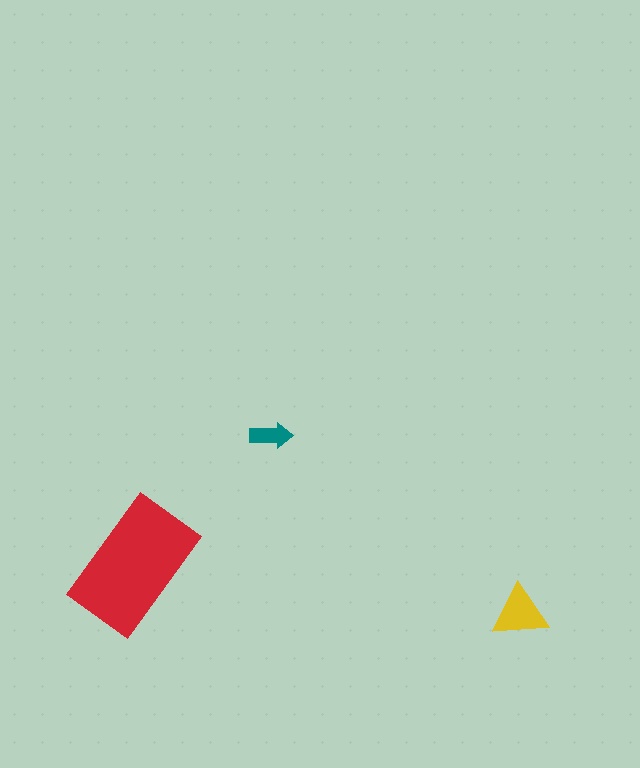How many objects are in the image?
There are 3 objects in the image.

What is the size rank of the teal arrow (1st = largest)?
3rd.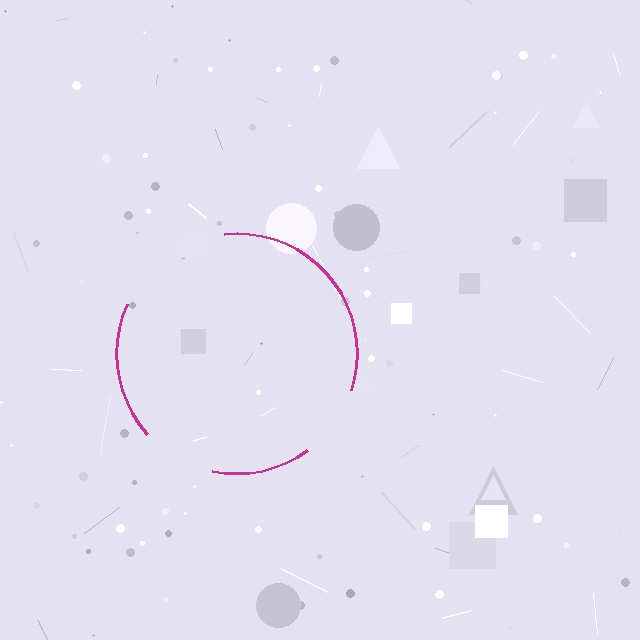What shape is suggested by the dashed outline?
The dashed outline suggests a circle.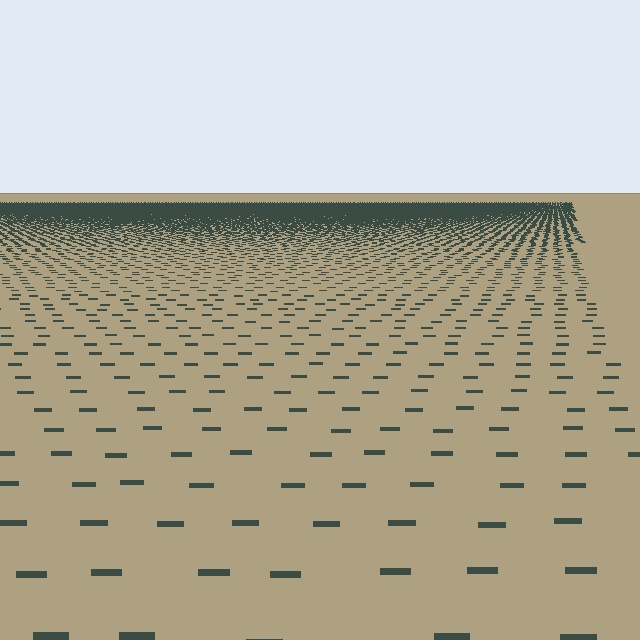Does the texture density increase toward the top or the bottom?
Density increases toward the top.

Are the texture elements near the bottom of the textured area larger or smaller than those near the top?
Larger. Near the bottom, elements are closer to the viewer and appear at a bigger on-screen size.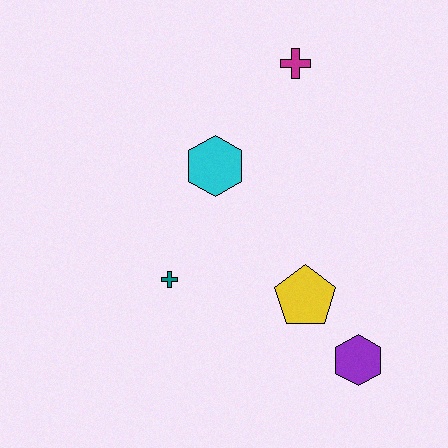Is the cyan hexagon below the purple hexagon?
No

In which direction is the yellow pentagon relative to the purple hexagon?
The yellow pentagon is above the purple hexagon.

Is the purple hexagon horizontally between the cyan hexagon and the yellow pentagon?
No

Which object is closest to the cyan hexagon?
The teal cross is closest to the cyan hexagon.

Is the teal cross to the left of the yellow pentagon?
Yes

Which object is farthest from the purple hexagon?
The magenta cross is farthest from the purple hexagon.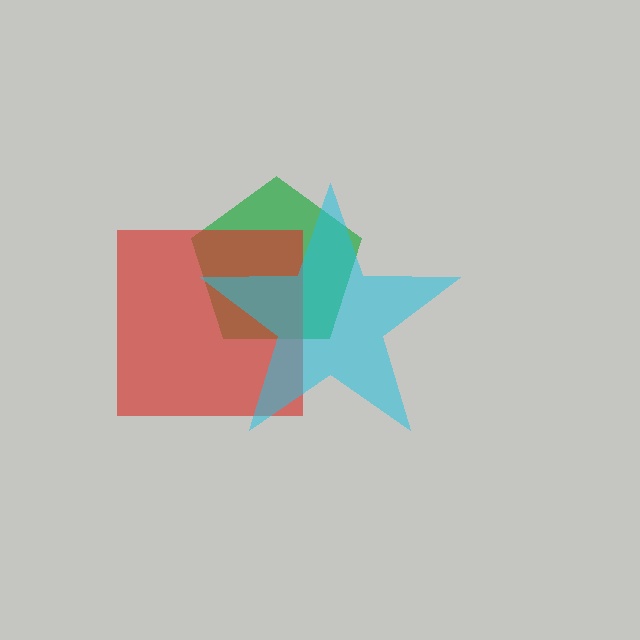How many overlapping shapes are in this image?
There are 3 overlapping shapes in the image.